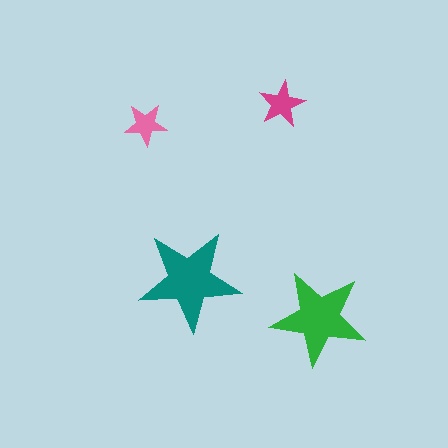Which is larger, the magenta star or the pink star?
The magenta one.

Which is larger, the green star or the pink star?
The green one.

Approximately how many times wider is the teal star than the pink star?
About 2.5 times wider.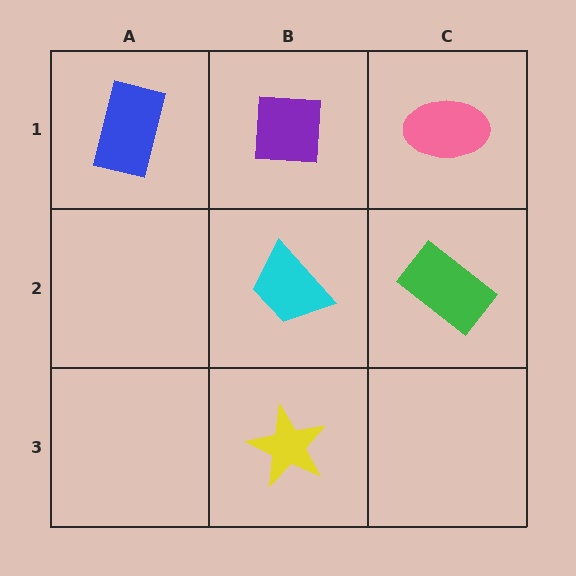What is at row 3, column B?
A yellow star.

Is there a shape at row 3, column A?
No, that cell is empty.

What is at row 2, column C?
A green rectangle.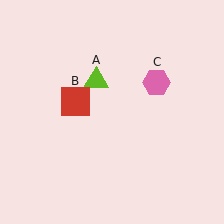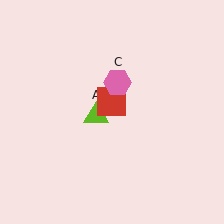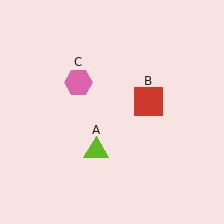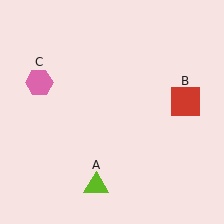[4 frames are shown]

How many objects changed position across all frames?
3 objects changed position: lime triangle (object A), red square (object B), pink hexagon (object C).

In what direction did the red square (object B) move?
The red square (object B) moved right.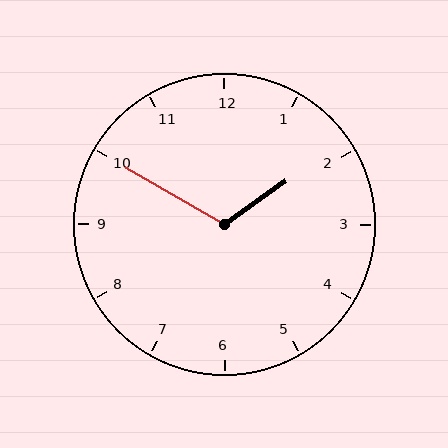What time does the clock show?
1:50.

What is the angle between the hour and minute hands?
Approximately 115 degrees.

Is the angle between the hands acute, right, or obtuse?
It is obtuse.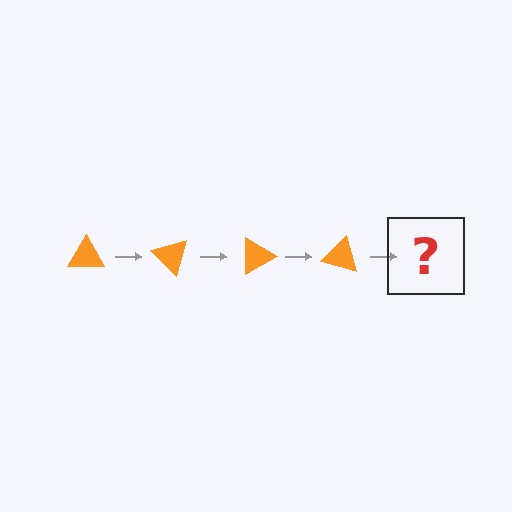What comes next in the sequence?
The next element should be an orange triangle rotated 180 degrees.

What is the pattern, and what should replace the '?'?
The pattern is that the triangle rotates 45 degrees each step. The '?' should be an orange triangle rotated 180 degrees.